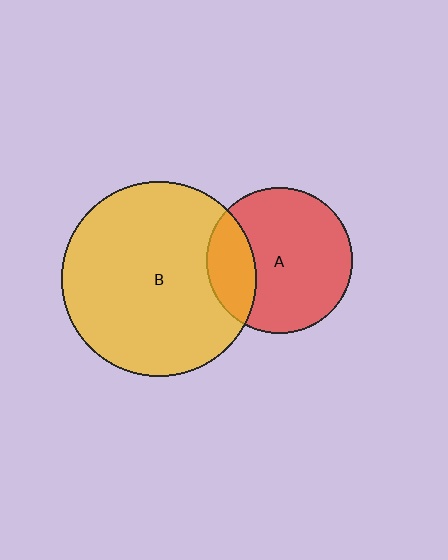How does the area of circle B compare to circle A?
Approximately 1.8 times.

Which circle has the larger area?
Circle B (yellow).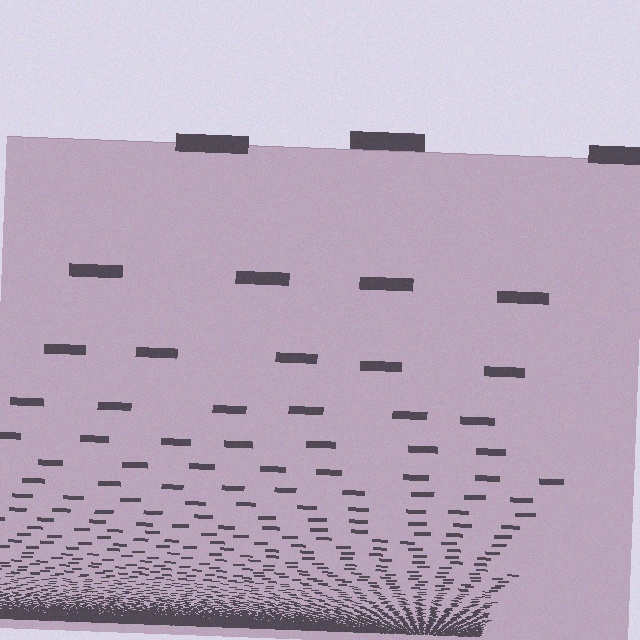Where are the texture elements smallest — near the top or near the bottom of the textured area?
Near the bottom.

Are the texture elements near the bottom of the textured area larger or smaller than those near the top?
Smaller. The gradient is inverted — elements near the bottom are smaller and denser.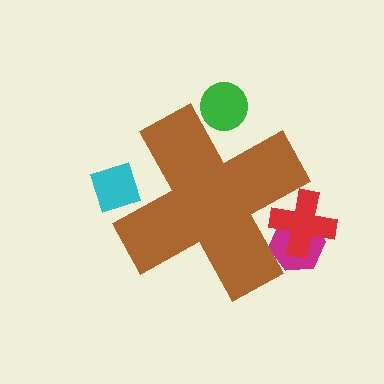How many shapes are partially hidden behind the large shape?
4 shapes are partially hidden.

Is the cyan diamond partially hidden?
Yes, the cyan diamond is partially hidden behind the brown cross.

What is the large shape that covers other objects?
A brown cross.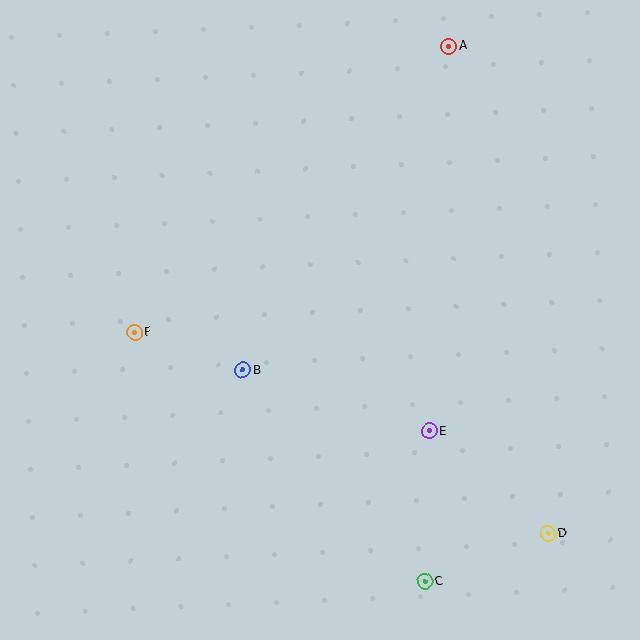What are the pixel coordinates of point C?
Point C is at (425, 581).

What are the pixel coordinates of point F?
Point F is at (135, 332).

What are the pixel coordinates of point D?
Point D is at (548, 533).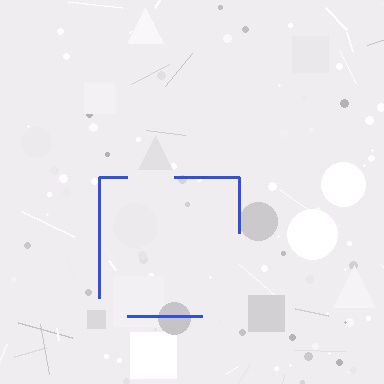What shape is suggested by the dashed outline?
The dashed outline suggests a square.